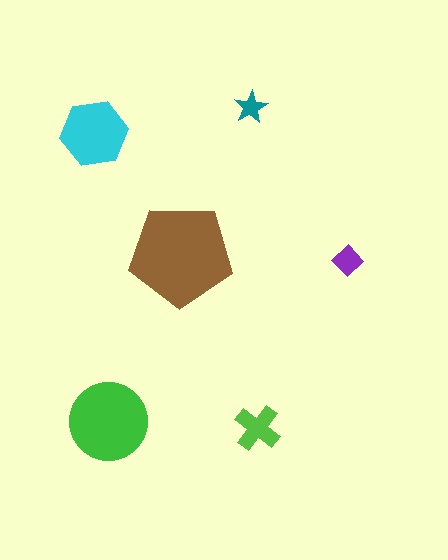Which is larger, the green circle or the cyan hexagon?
The green circle.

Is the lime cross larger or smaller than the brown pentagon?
Smaller.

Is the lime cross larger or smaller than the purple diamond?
Larger.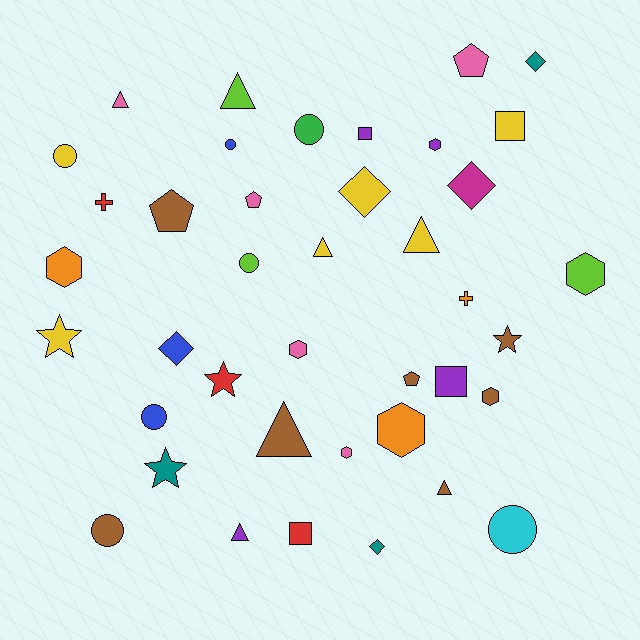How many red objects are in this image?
There are 3 red objects.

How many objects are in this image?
There are 40 objects.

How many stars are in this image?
There are 4 stars.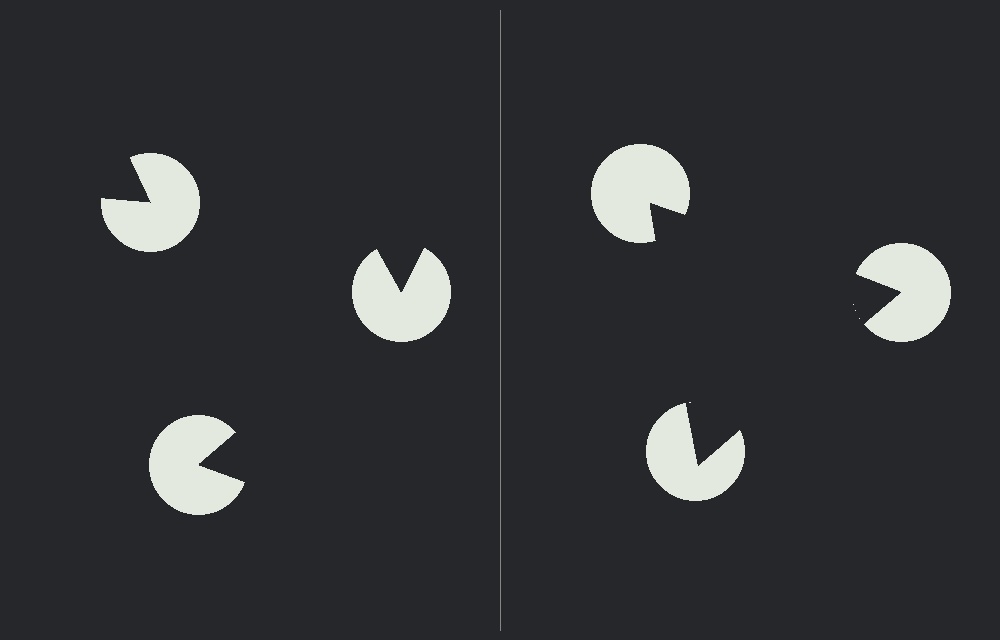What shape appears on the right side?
An illusory triangle.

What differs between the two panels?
The pac-man discs are positioned identically on both sides; only the wedge orientations differ. On the right they align to a triangle; on the left they are misaligned.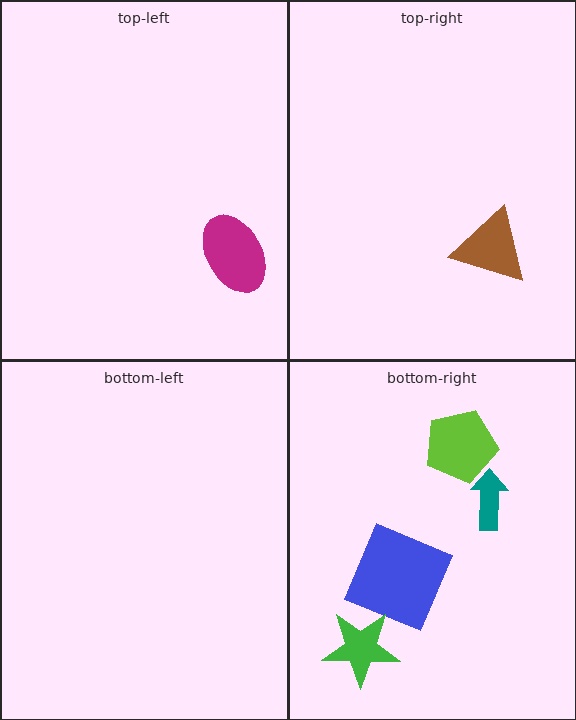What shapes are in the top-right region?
The brown triangle.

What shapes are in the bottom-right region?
The blue square, the green star, the lime pentagon, the teal arrow.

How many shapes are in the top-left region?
1.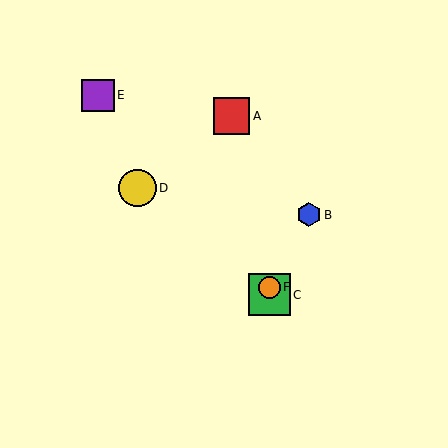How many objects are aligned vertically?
2 objects (C, F) are aligned vertically.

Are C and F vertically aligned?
Yes, both are at x≈269.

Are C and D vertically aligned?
No, C is at x≈269 and D is at x≈138.